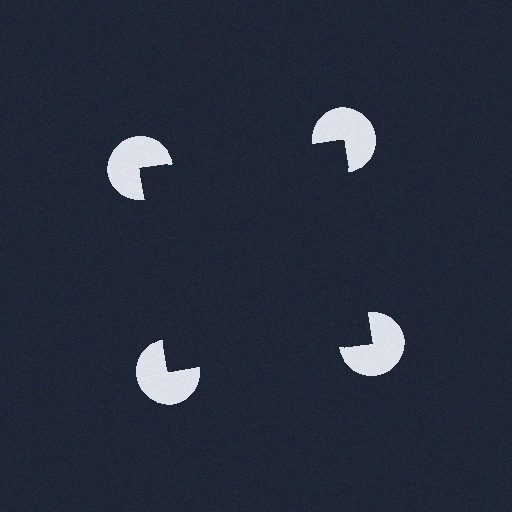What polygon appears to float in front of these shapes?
An illusory square — its edges are inferred from the aligned wedge cuts in the pac-man discs, not physically drawn.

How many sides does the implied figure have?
4 sides.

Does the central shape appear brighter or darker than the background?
It typically appears slightly darker than the background, even though no actual brightness change is drawn.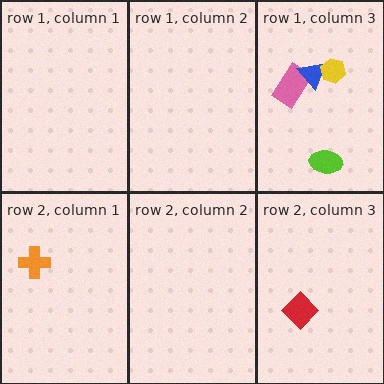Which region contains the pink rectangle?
The row 1, column 3 region.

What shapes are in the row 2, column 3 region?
The red diamond.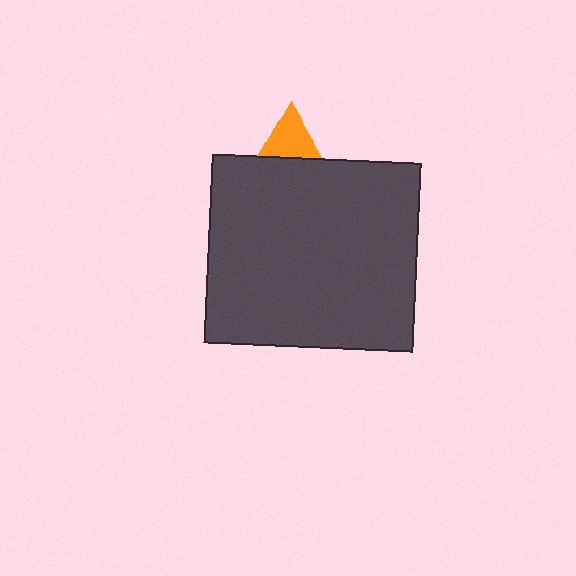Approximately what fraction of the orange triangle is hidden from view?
Roughly 62% of the orange triangle is hidden behind the dark gray rectangle.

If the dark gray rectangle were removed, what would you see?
You would see the complete orange triangle.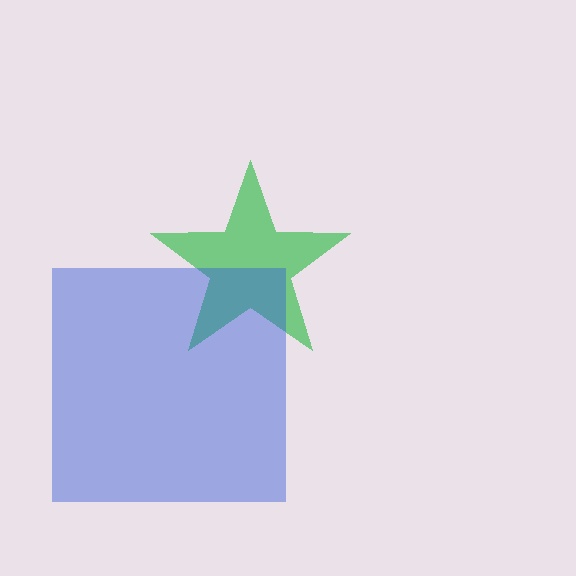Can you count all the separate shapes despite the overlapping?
Yes, there are 2 separate shapes.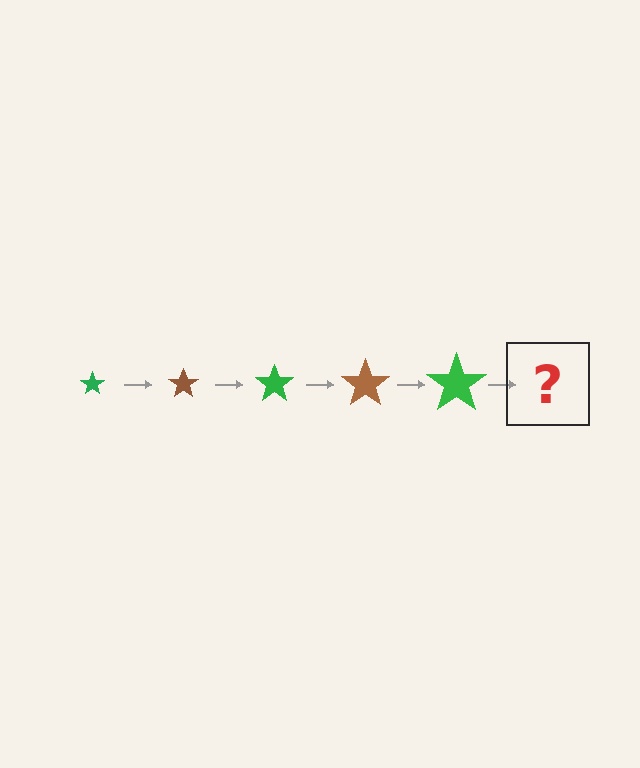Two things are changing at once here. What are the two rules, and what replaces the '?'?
The two rules are that the star grows larger each step and the color cycles through green and brown. The '?' should be a brown star, larger than the previous one.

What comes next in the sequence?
The next element should be a brown star, larger than the previous one.